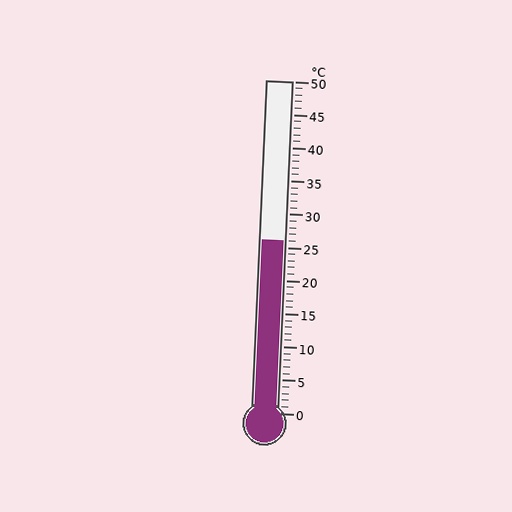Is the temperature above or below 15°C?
The temperature is above 15°C.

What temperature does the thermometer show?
The thermometer shows approximately 26°C.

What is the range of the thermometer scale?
The thermometer scale ranges from 0°C to 50°C.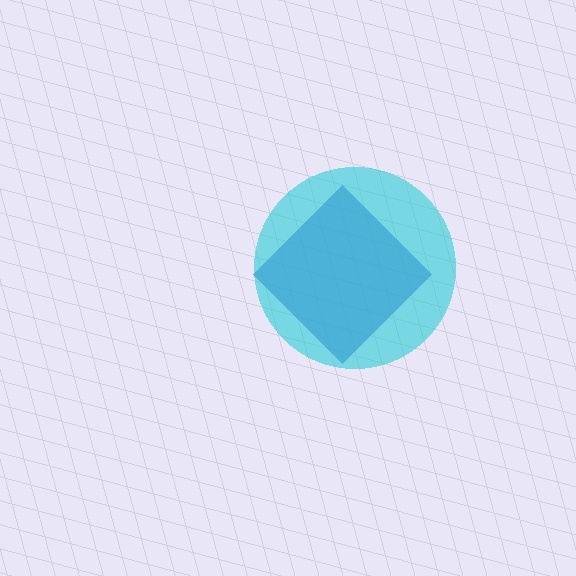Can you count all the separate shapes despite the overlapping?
Yes, there are 2 separate shapes.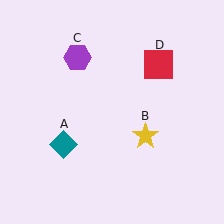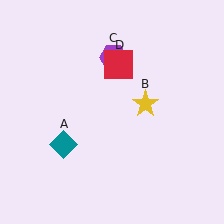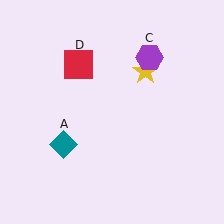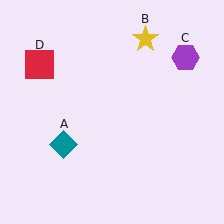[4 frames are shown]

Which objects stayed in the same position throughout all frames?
Teal diamond (object A) remained stationary.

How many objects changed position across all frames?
3 objects changed position: yellow star (object B), purple hexagon (object C), red square (object D).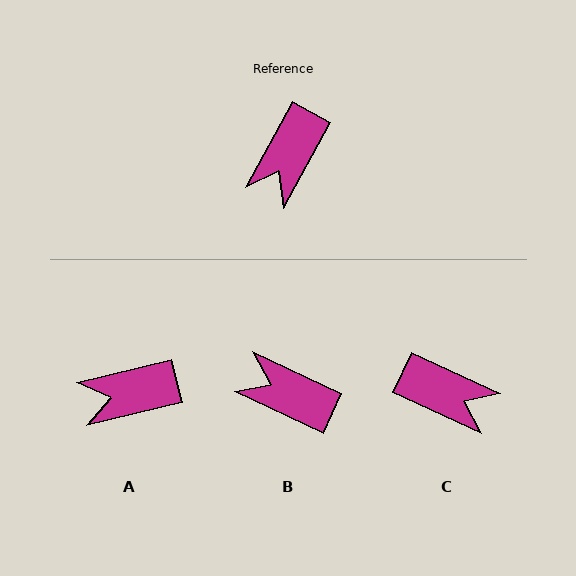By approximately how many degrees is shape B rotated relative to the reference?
Approximately 86 degrees clockwise.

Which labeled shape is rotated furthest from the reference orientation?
C, about 94 degrees away.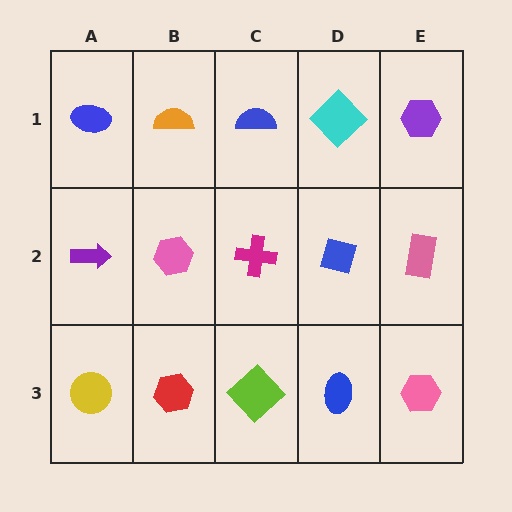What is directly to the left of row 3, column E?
A blue ellipse.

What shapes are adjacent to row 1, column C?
A magenta cross (row 2, column C), an orange semicircle (row 1, column B), a cyan diamond (row 1, column D).